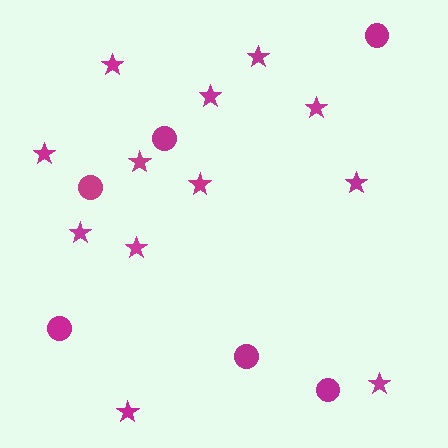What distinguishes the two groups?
There are 2 groups: one group of stars (12) and one group of circles (6).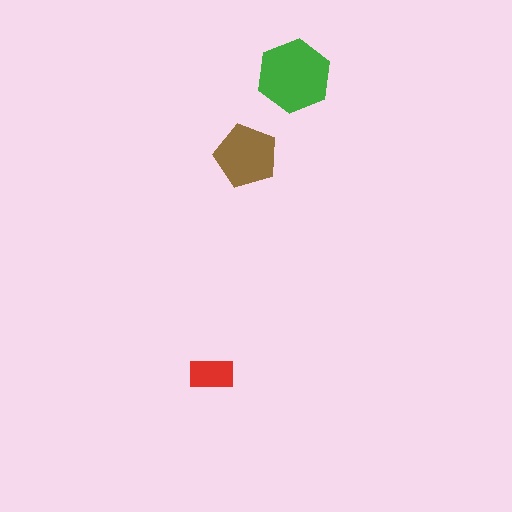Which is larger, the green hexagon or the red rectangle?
The green hexagon.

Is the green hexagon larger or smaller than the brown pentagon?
Larger.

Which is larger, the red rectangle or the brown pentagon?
The brown pentagon.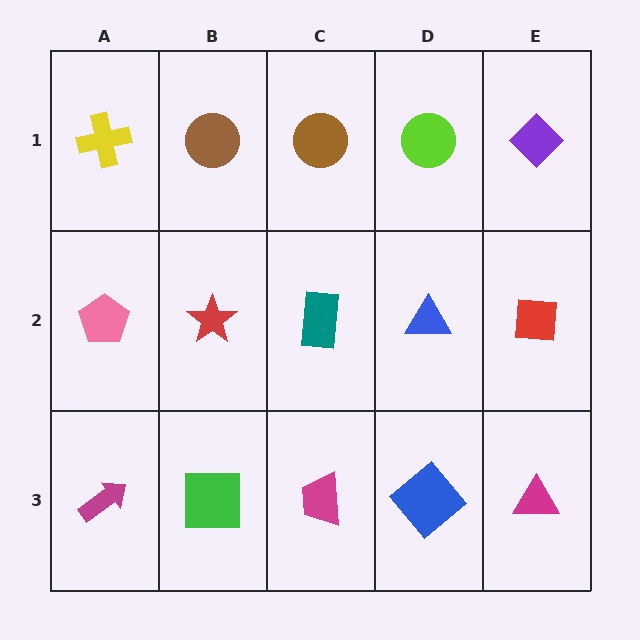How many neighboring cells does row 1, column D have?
3.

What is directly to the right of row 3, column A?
A green square.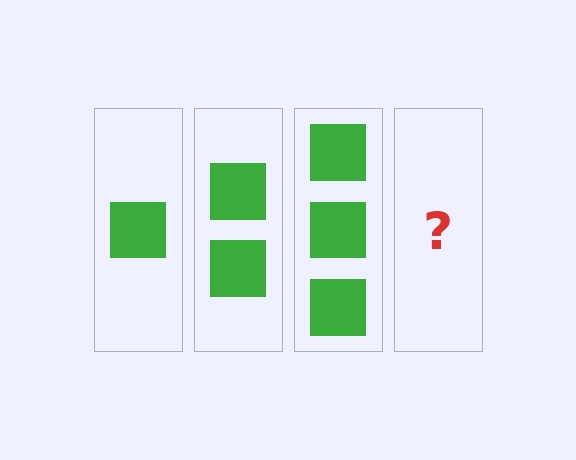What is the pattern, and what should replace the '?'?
The pattern is that each step adds one more square. The '?' should be 4 squares.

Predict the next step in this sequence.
The next step is 4 squares.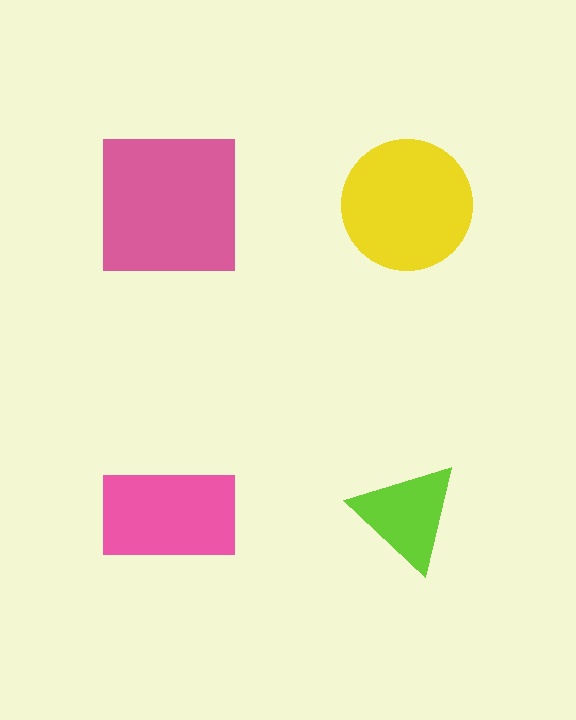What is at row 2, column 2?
A lime triangle.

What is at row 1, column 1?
A pink square.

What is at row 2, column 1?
A pink rectangle.